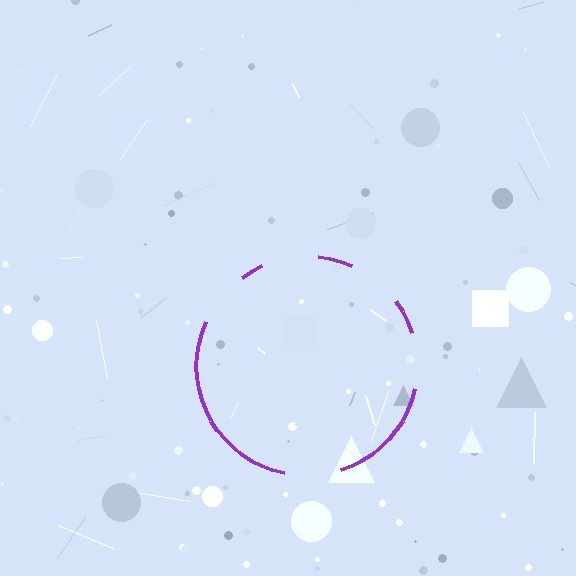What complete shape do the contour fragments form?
The contour fragments form a circle.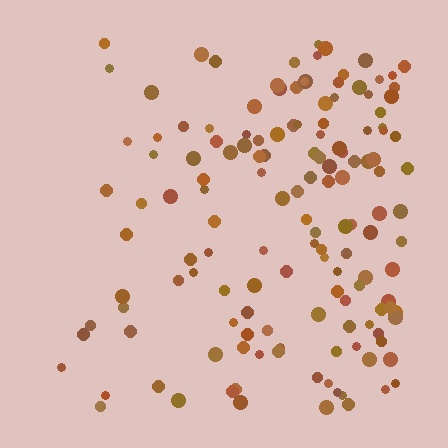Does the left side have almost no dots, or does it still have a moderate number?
Still a moderate number, just noticeably fewer than the right.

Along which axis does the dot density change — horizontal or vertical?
Horizontal.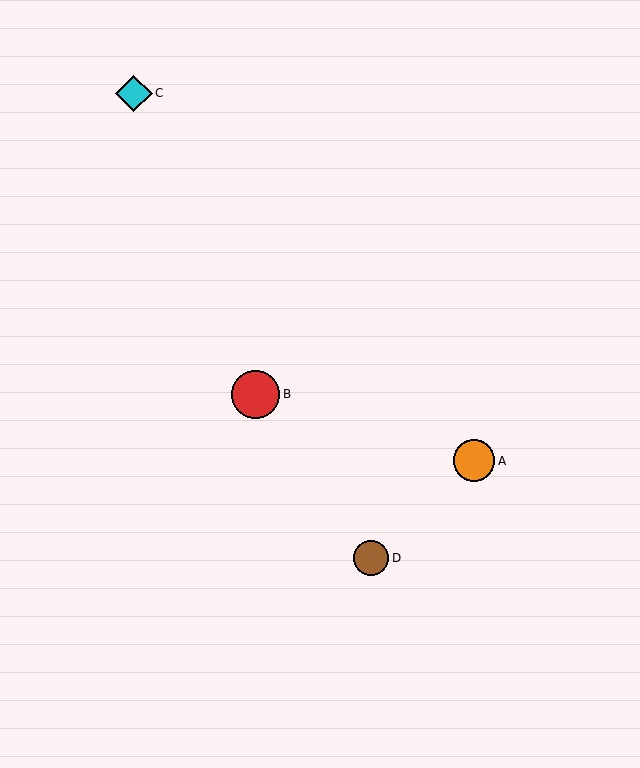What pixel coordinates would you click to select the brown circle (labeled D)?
Click at (371, 558) to select the brown circle D.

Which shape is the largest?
The red circle (labeled B) is the largest.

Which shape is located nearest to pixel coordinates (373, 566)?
The brown circle (labeled D) at (371, 558) is nearest to that location.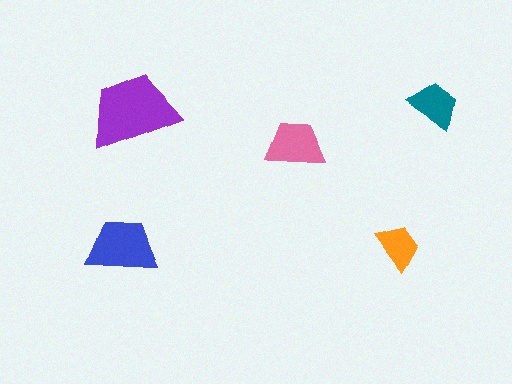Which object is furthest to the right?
The teal trapezoid is rightmost.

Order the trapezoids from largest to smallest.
the purple one, the blue one, the pink one, the teal one, the orange one.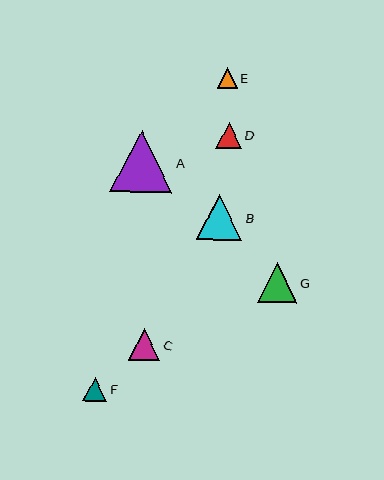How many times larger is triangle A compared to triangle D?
Triangle A is approximately 2.4 times the size of triangle D.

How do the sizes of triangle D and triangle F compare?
Triangle D and triangle F are approximately the same size.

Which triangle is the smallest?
Triangle E is the smallest with a size of approximately 20 pixels.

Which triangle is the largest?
Triangle A is the largest with a size of approximately 63 pixels.